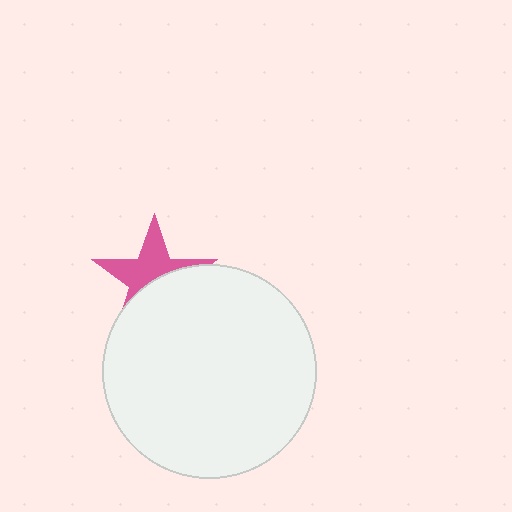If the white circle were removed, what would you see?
You would see the complete pink star.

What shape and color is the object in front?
The object in front is a white circle.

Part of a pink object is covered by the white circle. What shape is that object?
It is a star.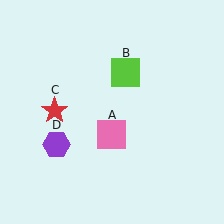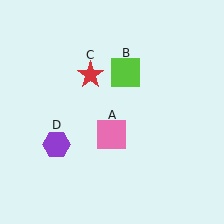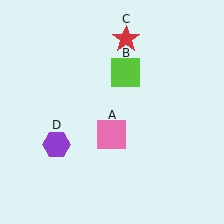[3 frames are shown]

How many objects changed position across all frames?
1 object changed position: red star (object C).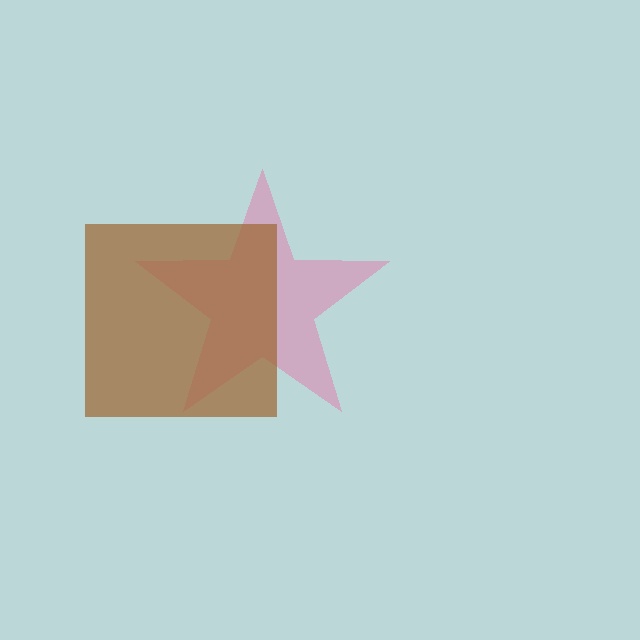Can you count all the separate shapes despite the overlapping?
Yes, there are 2 separate shapes.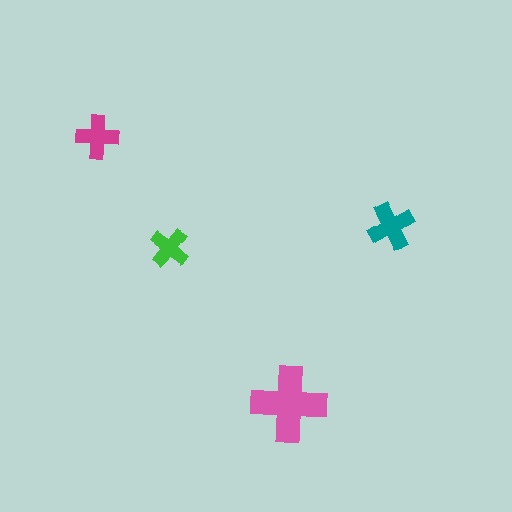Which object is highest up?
The magenta cross is topmost.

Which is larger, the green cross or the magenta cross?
The magenta one.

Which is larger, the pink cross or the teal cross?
The pink one.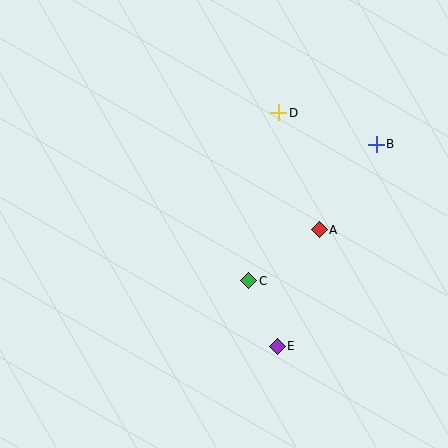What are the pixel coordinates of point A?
Point A is at (319, 230).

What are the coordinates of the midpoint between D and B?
The midpoint between D and B is at (327, 128).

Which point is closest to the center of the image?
Point C at (249, 281) is closest to the center.